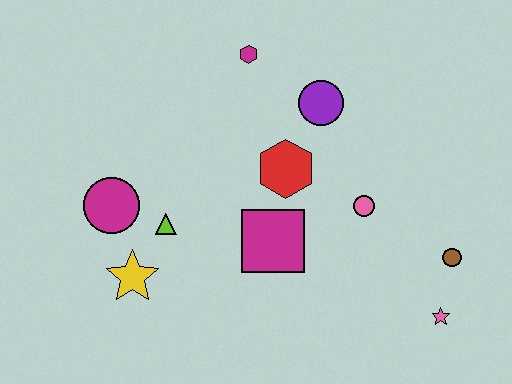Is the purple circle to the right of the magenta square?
Yes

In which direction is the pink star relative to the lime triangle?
The pink star is to the right of the lime triangle.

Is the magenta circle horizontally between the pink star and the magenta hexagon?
No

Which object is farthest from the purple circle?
The yellow star is farthest from the purple circle.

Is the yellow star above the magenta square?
No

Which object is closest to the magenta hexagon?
The purple circle is closest to the magenta hexagon.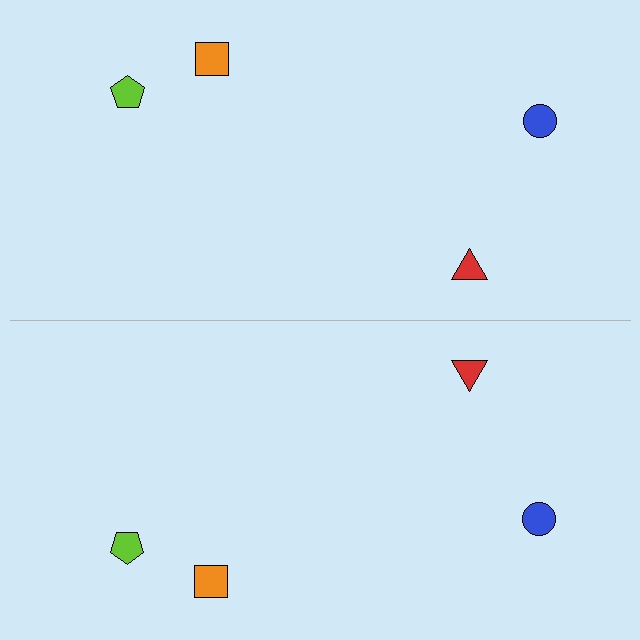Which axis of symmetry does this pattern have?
The pattern has a horizontal axis of symmetry running through the center of the image.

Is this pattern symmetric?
Yes, this pattern has bilateral (reflection) symmetry.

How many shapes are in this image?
There are 8 shapes in this image.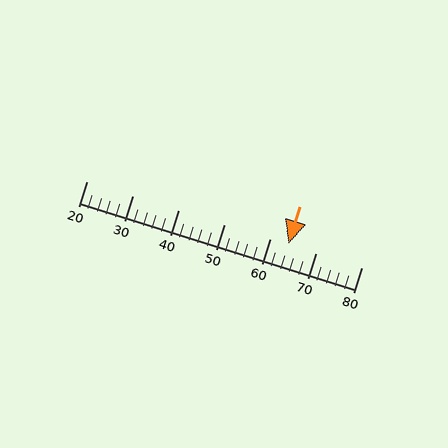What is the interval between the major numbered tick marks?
The major tick marks are spaced 10 units apart.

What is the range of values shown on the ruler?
The ruler shows values from 20 to 80.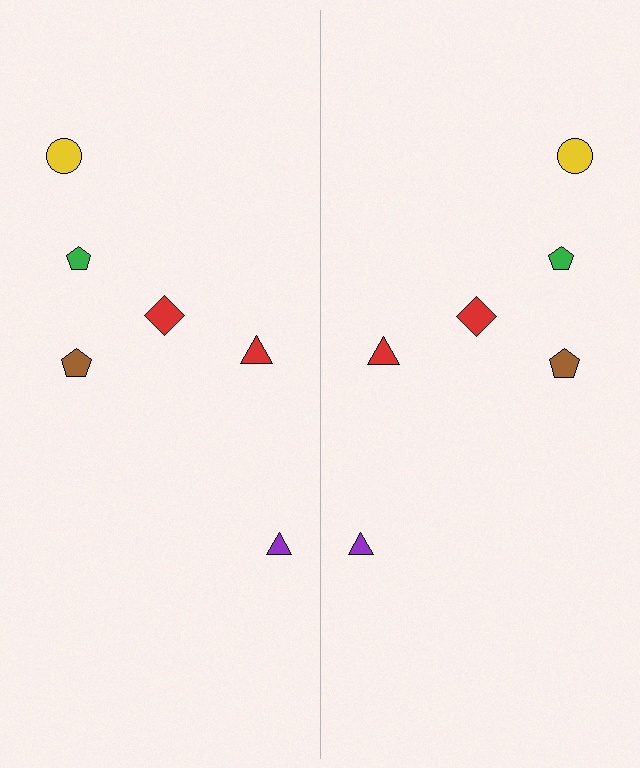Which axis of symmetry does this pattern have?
The pattern has a vertical axis of symmetry running through the center of the image.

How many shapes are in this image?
There are 12 shapes in this image.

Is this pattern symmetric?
Yes, this pattern has bilateral (reflection) symmetry.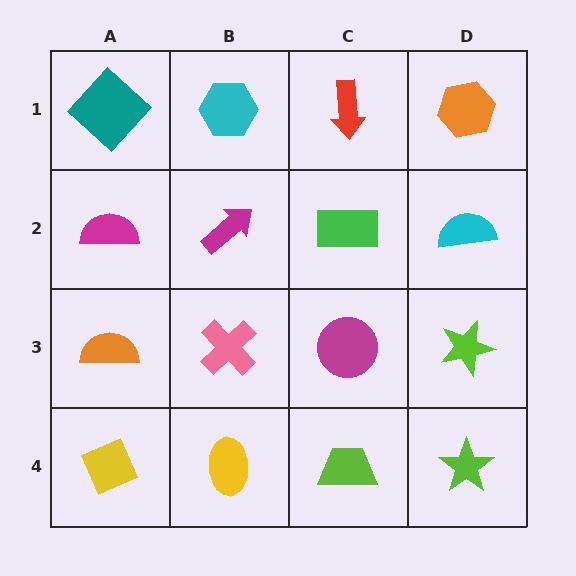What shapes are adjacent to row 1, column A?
A magenta semicircle (row 2, column A), a cyan hexagon (row 1, column B).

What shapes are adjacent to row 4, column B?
A pink cross (row 3, column B), a yellow diamond (row 4, column A), a lime trapezoid (row 4, column C).